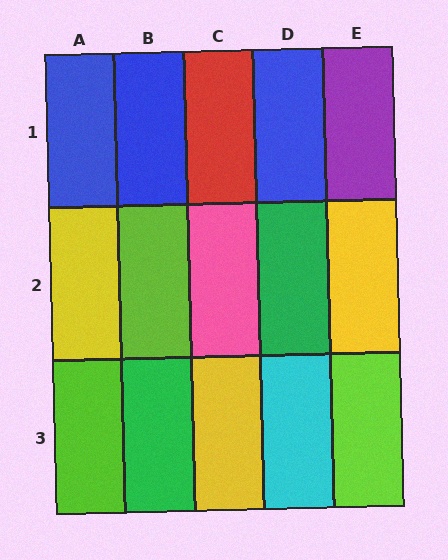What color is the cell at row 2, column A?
Yellow.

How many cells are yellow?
3 cells are yellow.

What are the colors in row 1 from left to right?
Blue, blue, red, blue, purple.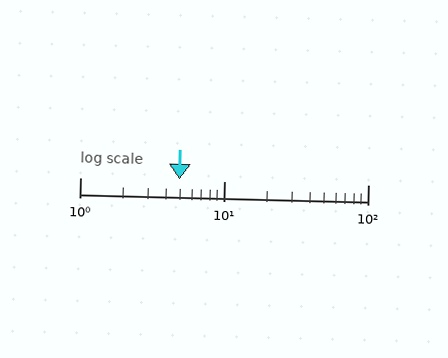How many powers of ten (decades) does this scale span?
The scale spans 2 decades, from 1 to 100.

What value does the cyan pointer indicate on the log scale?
The pointer indicates approximately 4.9.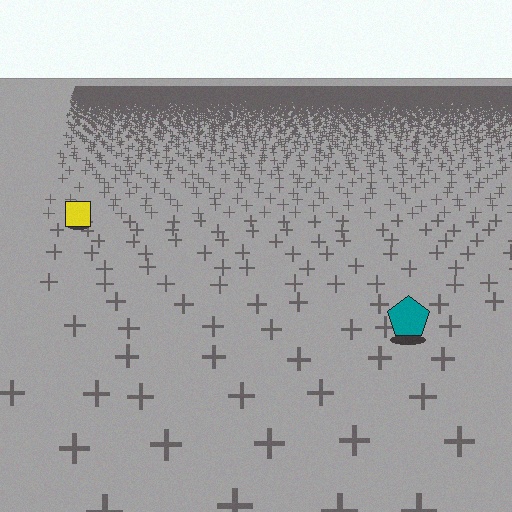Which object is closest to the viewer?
The teal pentagon is closest. The texture marks near it are larger and more spread out.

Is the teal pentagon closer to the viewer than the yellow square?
Yes. The teal pentagon is closer — you can tell from the texture gradient: the ground texture is coarser near it.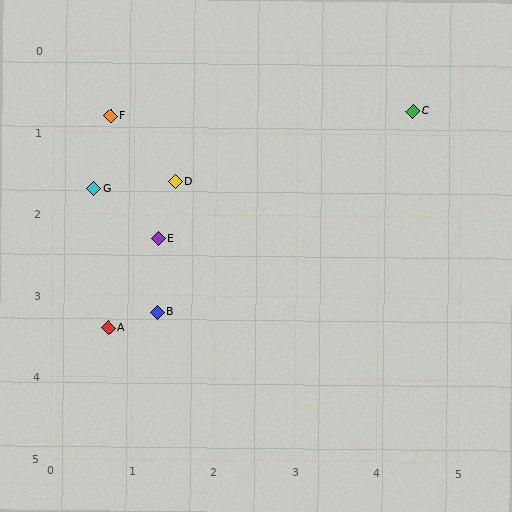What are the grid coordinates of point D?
Point D is at approximately (1.5, 1.6).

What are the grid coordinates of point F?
Point F is at approximately (0.7, 0.8).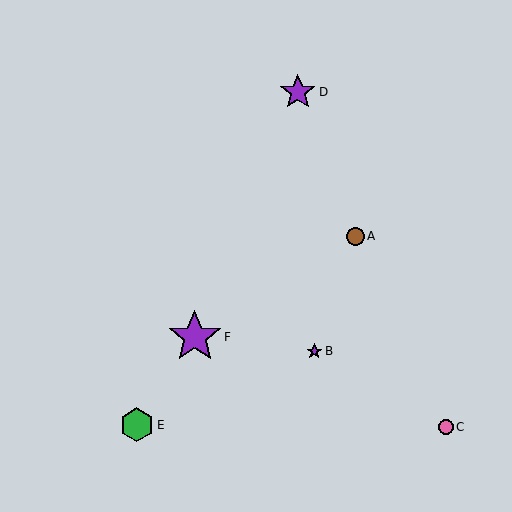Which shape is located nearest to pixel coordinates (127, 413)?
The green hexagon (labeled E) at (137, 425) is nearest to that location.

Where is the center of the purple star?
The center of the purple star is at (195, 337).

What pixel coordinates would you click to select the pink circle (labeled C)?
Click at (446, 427) to select the pink circle C.